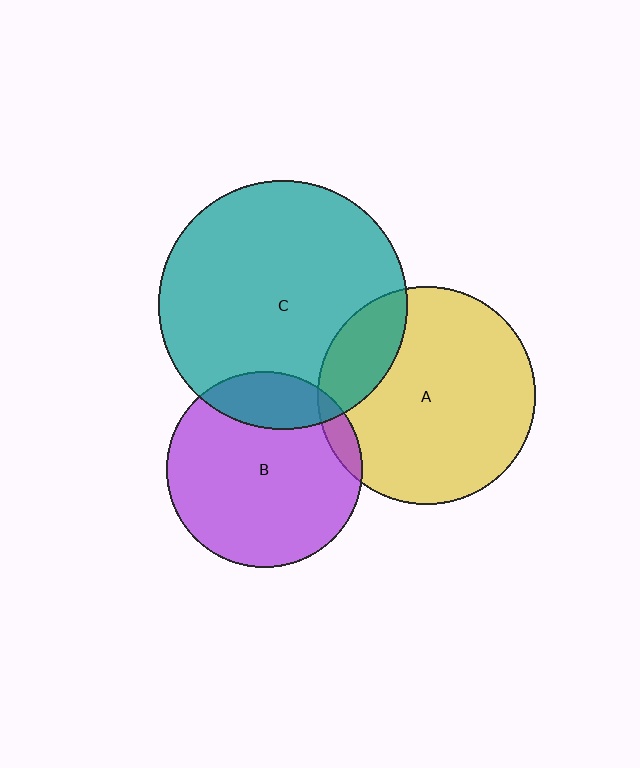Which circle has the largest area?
Circle C (teal).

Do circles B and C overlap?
Yes.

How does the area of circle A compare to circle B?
Approximately 1.2 times.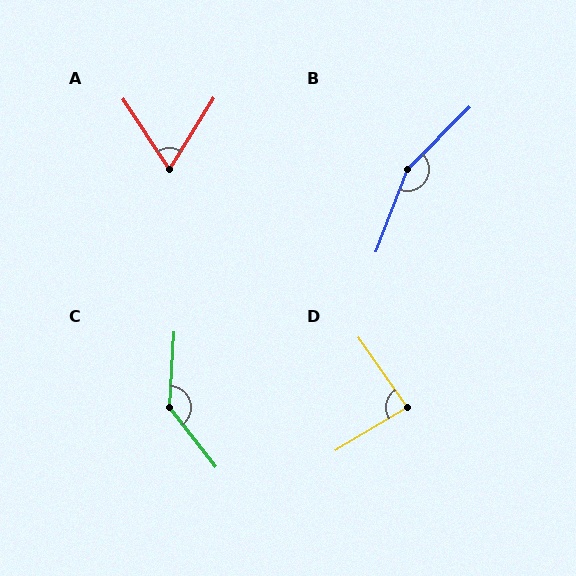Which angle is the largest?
B, at approximately 156 degrees.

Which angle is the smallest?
A, at approximately 65 degrees.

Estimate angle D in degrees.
Approximately 86 degrees.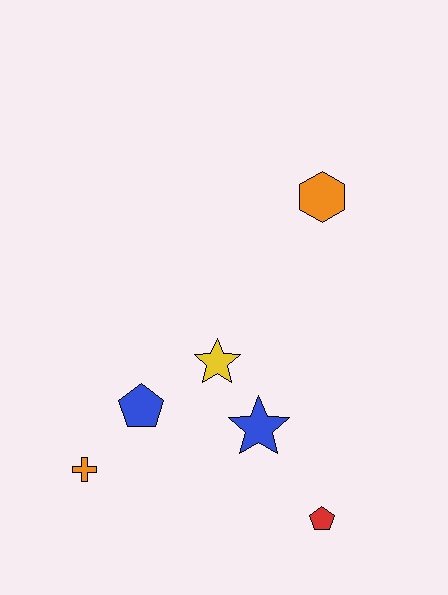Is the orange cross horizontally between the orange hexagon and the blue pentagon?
No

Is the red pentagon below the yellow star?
Yes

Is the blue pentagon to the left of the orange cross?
No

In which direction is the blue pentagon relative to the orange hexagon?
The blue pentagon is below the orange hexagon.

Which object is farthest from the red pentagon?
The orange hexagon is farthest from the red pentagon.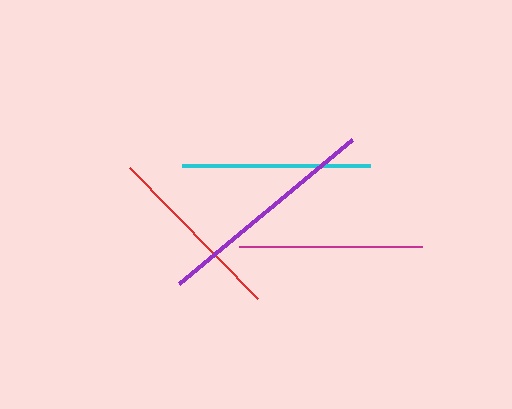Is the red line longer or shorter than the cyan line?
The cyan line is longer than the red line.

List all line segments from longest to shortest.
From longest to shortest: purple, cyan, red, magenta.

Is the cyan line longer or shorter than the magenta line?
The cyan line is longer than the magenta line.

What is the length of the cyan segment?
The cyan segment is approximately 188 pixels long.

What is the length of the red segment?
The red segment is approximately 183 pixels long.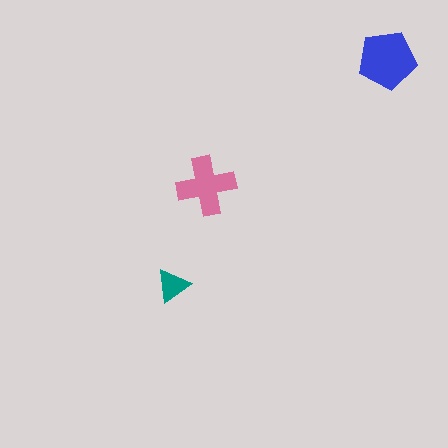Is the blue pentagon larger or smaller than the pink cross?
Larger.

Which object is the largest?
The blue pentagon.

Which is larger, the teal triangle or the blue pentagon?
The blue pentagon.